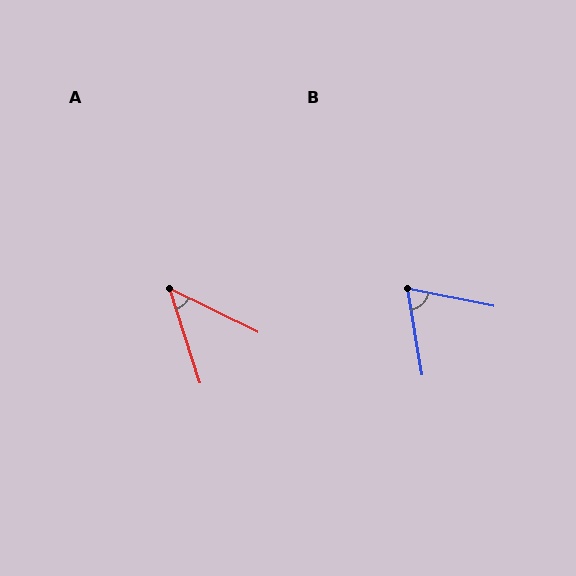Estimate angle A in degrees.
Approximately 46 degrees.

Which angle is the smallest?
A, at approximately 46 degrees.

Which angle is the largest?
B, at approximately 69 degrees.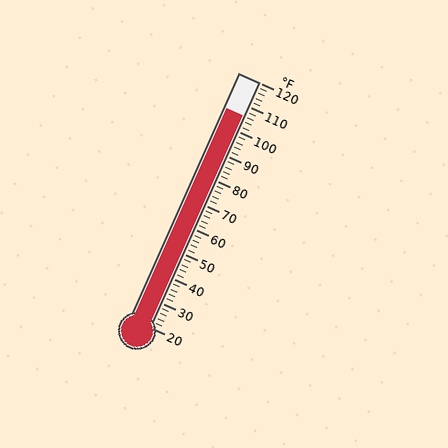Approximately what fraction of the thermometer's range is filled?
The thermometer is filled to approximately 85% of its range.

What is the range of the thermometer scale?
The thermometer scale ranges from 20°F to 120°F.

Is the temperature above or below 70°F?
The temperature is above 70°F.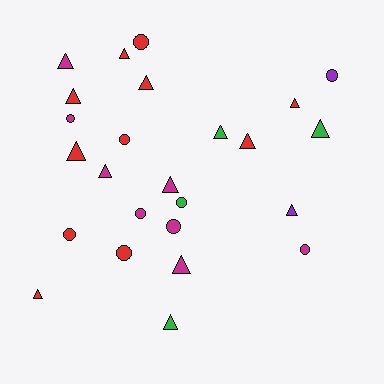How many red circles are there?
There are 4 red circles.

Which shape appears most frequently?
Triangle, with 15 objects.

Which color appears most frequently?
Red, with 11 objects.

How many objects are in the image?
There are 25 objects.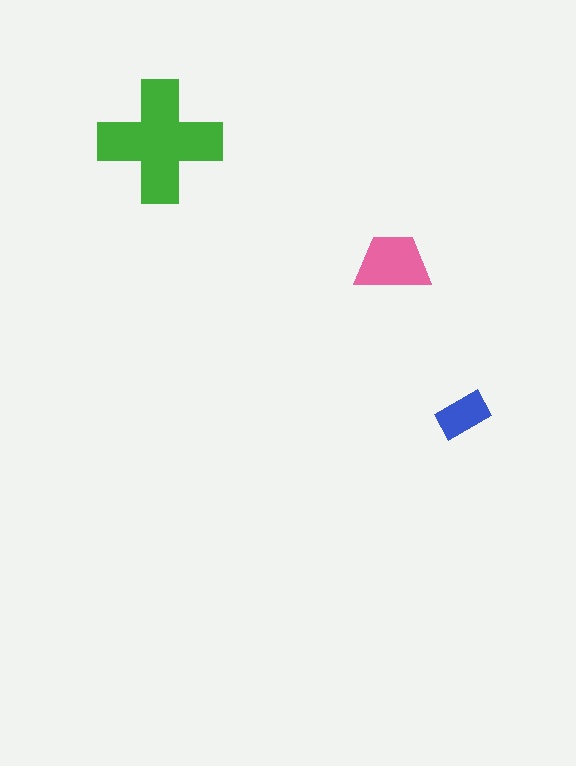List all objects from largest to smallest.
The green cross, the pink trapezoid, the blue rectangle.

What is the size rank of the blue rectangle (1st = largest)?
3rd.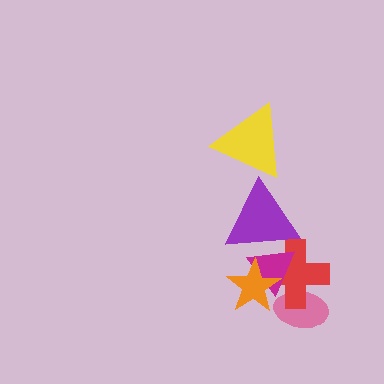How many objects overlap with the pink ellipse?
1 object overlaps with the pink ellipse.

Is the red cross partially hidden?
Yes, it is partially covered by another shape.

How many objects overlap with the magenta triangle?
3 objects overlap with the magenta triangle.